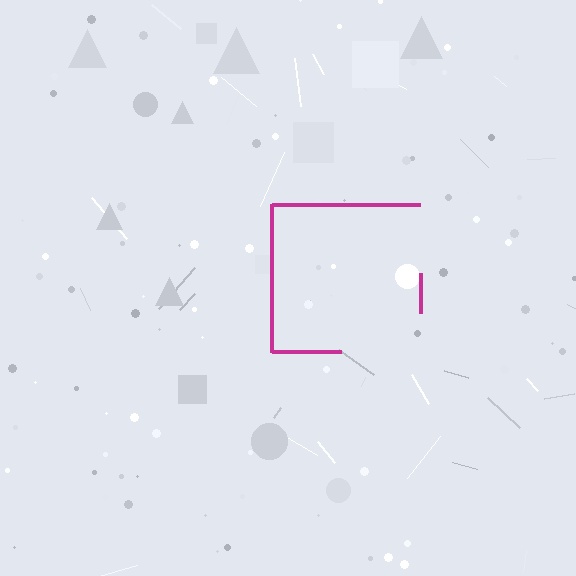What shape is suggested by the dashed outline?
The dashed outline suggests a square.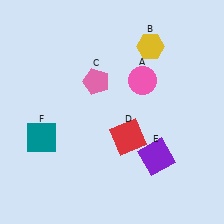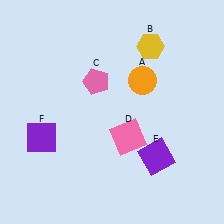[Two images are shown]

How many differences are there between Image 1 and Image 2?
There are 3 differences between the two images.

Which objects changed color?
A changed from pink to orange. D changed from red to pink. F changed from teal to purple.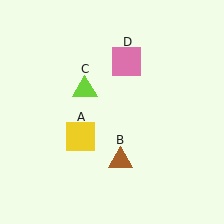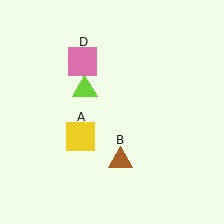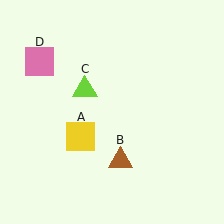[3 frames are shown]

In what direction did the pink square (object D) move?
The pink square (object D) moved left.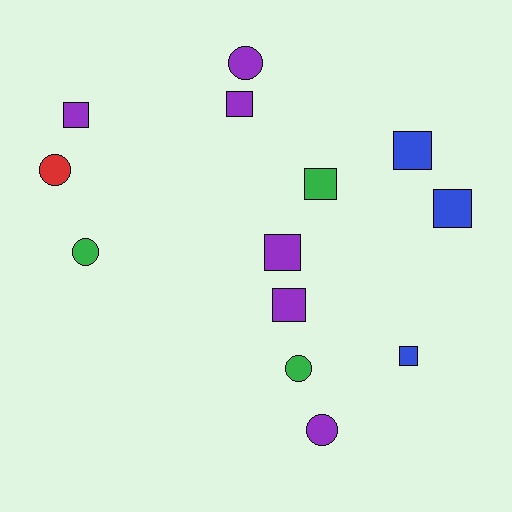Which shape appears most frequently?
Square, with 8 objects.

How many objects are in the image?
There are 13 objects.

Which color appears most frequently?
Purple, with 6 objects.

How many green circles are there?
There are 2 green circles.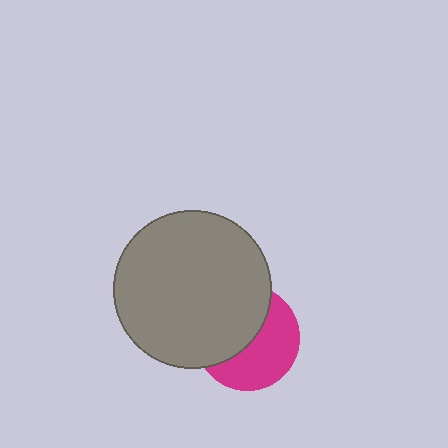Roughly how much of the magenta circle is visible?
About half of it is visible (roughly 50%).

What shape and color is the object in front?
The object in front is a gray circle.